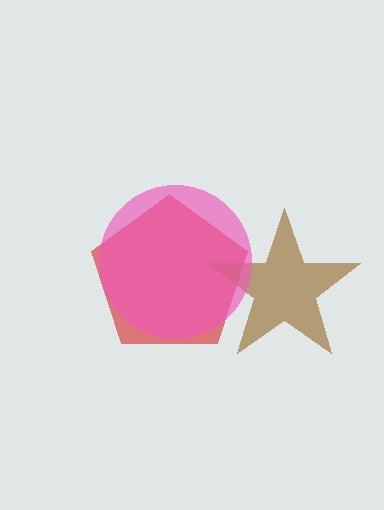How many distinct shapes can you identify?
There are 3 distinct shapes: a red pentagon, a brown star, a pink circle.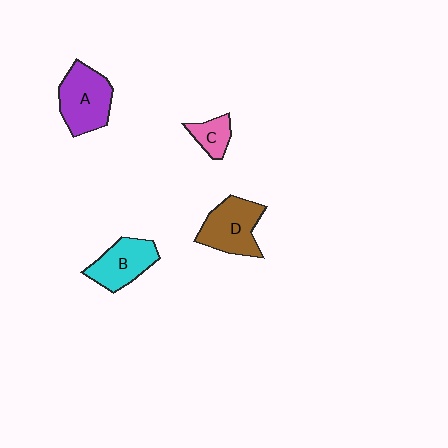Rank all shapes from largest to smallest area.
From largest to smallest: A (purple), D (brown), B (cyan), C (pink).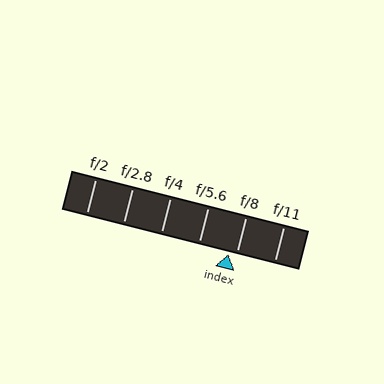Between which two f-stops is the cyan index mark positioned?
The index mark is between f/5.6 and f/8.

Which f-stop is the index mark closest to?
The index mark is closest to f/8.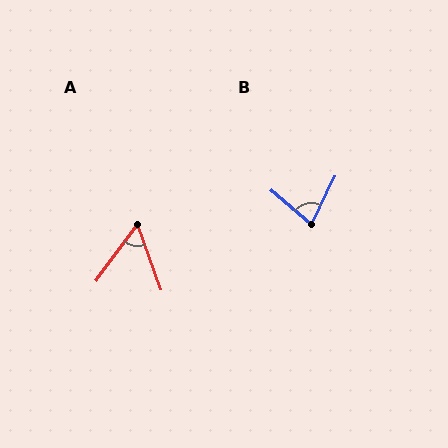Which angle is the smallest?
A, at approximately 56 degrees.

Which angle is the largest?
B, at approximately 75 degrees.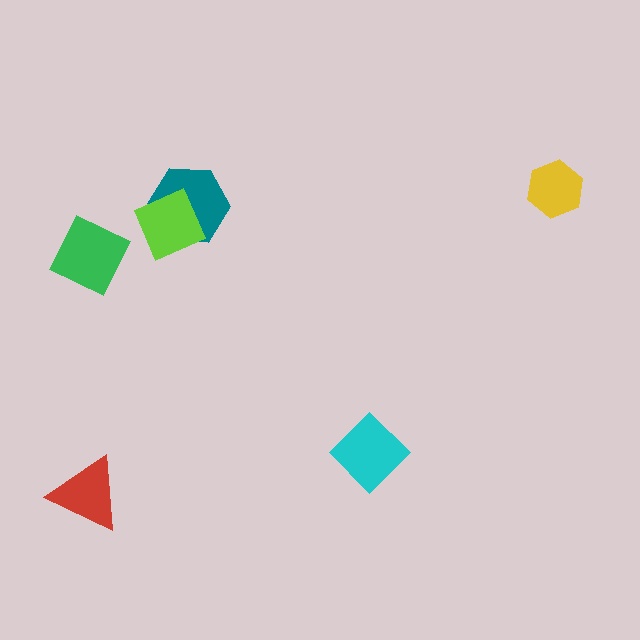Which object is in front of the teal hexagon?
The lime diamond is in front of the teal hexagon.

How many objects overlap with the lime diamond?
1 object overlaps with the lime diamond.